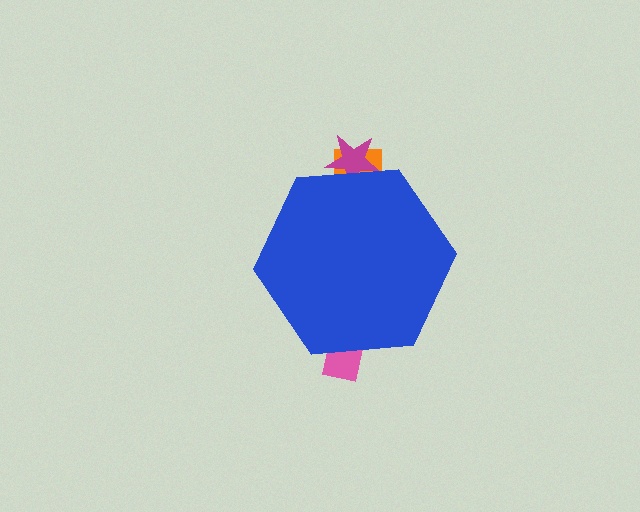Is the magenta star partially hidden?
Yes, the magenta star is partially hidden behind the blue hexagon.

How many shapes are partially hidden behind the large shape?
3 shapes are partially hidden.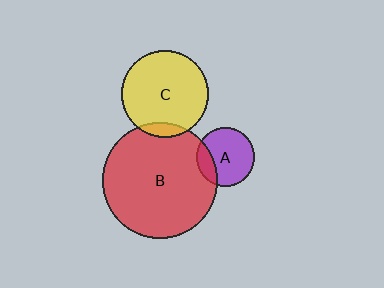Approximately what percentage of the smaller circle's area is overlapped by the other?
Approximately 10%.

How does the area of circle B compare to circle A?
Approximately 3.8 times.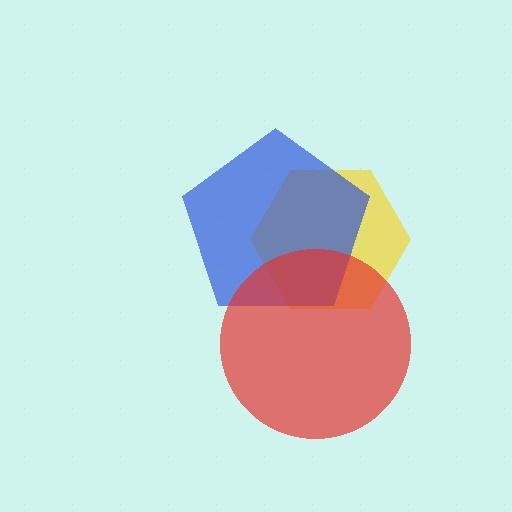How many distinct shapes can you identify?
There are 3 distinct shapes: a yellow hexagon, a blue pentagon, a red circle.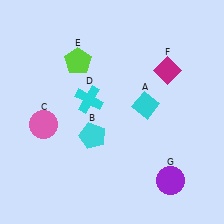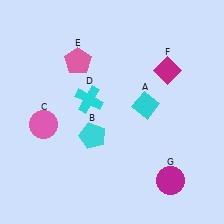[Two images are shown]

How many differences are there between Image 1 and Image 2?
There are 2 differences between the two images.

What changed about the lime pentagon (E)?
In Image 1, E is lime. In Image 2, it changed to pink.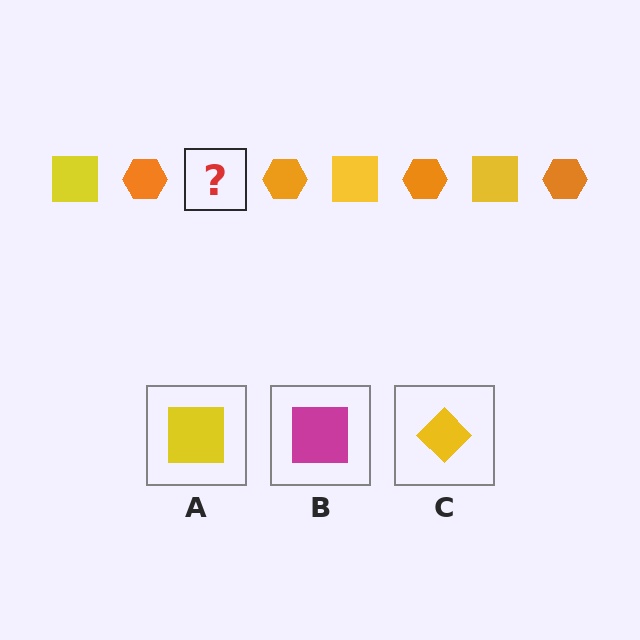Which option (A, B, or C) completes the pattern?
A.